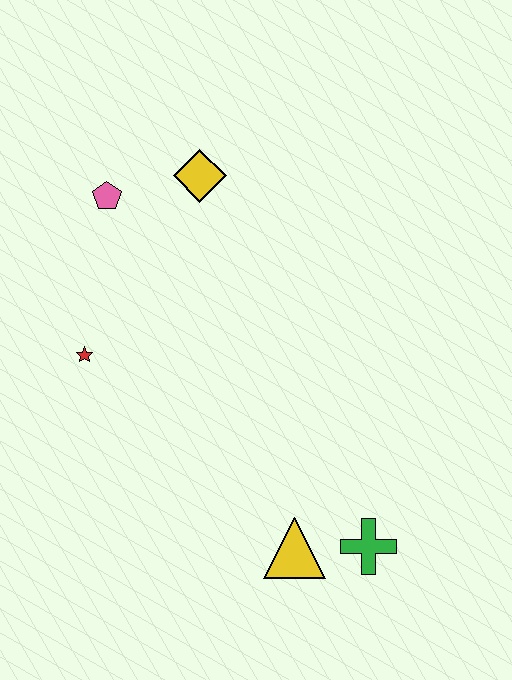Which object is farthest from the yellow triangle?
The pink pentagon is farthest from the yellow triangle.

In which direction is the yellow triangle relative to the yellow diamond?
The yellow triangle is below the yellow diamond.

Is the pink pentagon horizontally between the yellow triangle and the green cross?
No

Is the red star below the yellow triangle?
No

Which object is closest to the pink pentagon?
The yellow diamond is closest to the pink pentagon.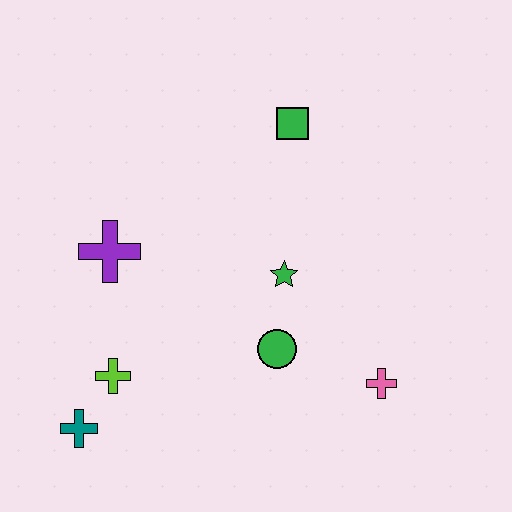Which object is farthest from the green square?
The teal cross is farthest from the green square.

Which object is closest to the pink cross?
The green circle is closest to the pink cross.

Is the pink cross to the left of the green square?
No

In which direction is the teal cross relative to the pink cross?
The teal cross is to the left of the pink cross.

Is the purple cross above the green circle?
Yes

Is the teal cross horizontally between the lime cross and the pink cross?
No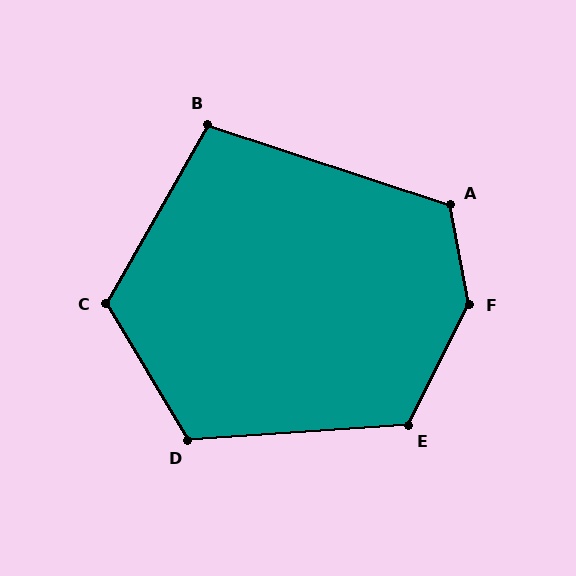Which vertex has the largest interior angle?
F, at approximately 142 degrees.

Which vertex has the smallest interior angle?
B, at approximately 101 degrees.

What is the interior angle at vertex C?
Approximately 120 degrees (obtuse).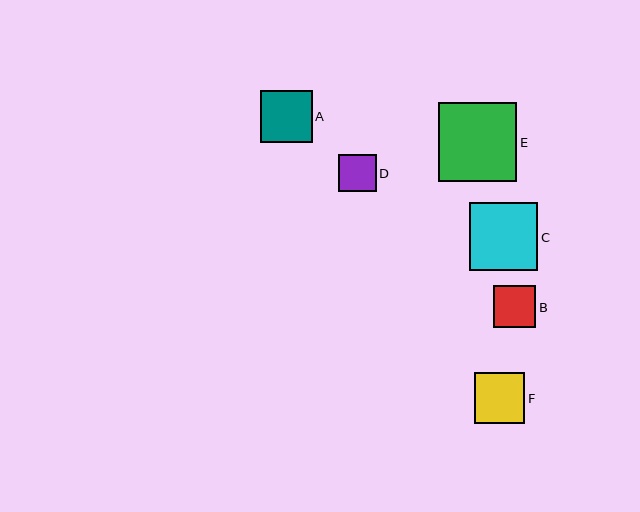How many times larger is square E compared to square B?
Square E is approximately 1.9 times the size of square B.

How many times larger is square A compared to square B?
Square A is approximately 1.2 times the size of square B.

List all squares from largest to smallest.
From largest to smallest: E, C, A, F, B, D.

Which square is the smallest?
Square D is the smallest with a size of approximately 38 pixels.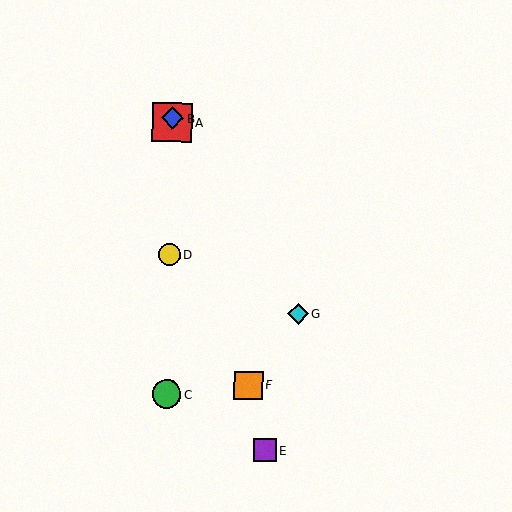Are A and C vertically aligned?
Yes, both are at x≈172.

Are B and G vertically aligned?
No, B is at x≈172 and G is at x≈298.